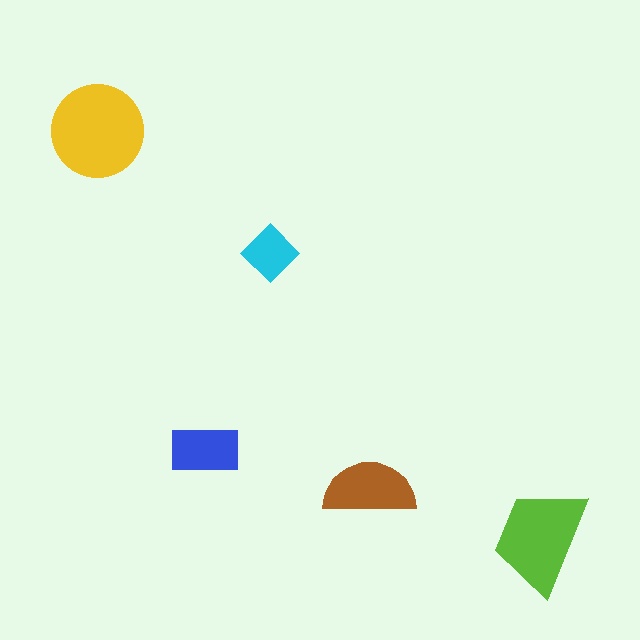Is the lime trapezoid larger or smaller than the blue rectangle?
Larger.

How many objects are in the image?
There are 5 objects in the image.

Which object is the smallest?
The cyan diamond.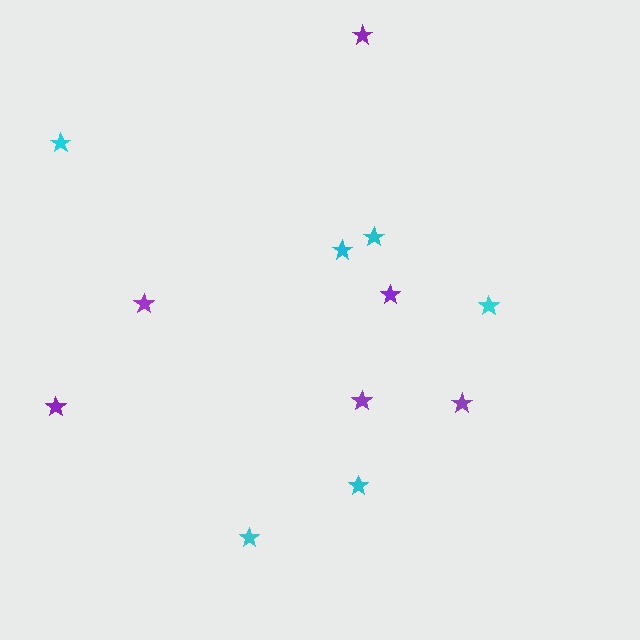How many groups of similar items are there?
There are 2 groups: one group of cyan stars (6) and one group of purple stars (6).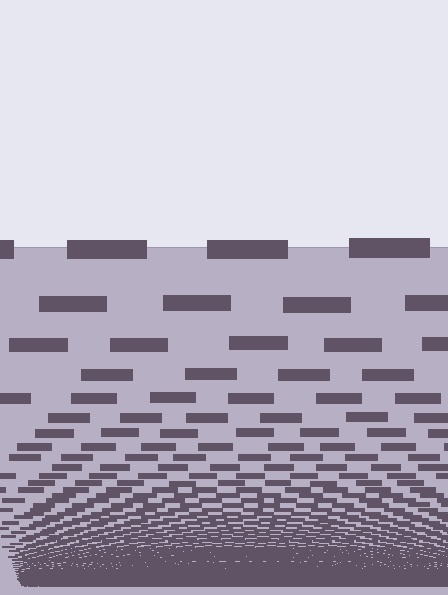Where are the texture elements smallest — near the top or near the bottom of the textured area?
Near the bottom.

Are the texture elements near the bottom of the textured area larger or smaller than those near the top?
Smaller. The gradient is inverted — elements near the bottom are smaller and denser.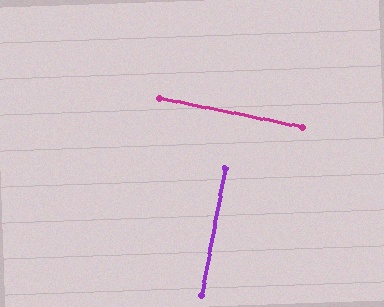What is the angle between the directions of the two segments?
Approximately 89 degrees.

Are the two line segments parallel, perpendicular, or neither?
Perpendicular — they meet at approximately 89°.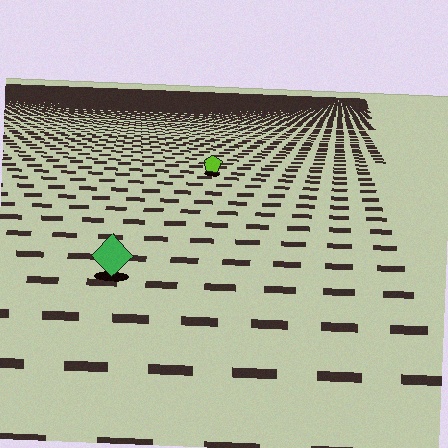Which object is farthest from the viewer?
The lime pentagon is farthest from the viewer. It appears smaller and the ground texture around it is denser.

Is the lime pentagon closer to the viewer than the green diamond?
No. The green diamond is closer — you can tell from the texture gradient: the ground texture is coarser near it.